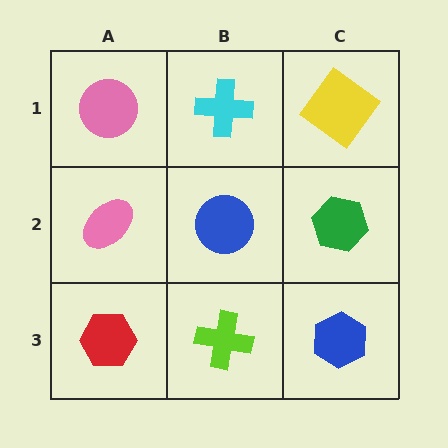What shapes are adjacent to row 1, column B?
A blue circle (row 2, column B), a pink circle (row 1, column A), a yellow diamond (row 1, column C).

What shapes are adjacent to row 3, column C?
A green hexagon (row 2, column C), a lime cross (row 3, column B).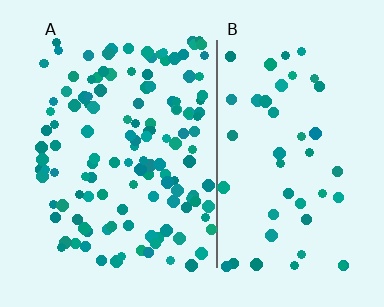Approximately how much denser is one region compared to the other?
Approximately 2.8× — region A over region B.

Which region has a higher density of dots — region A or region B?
A (the left).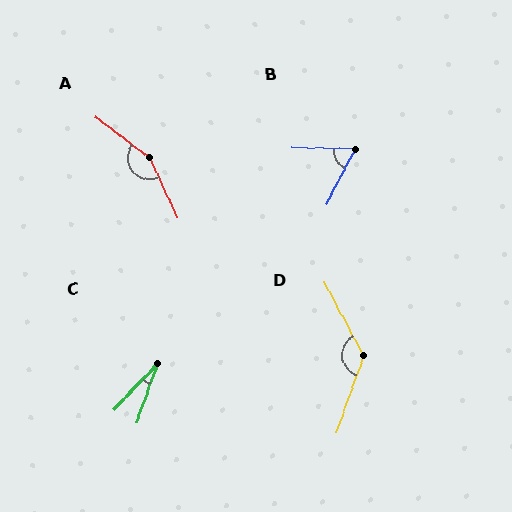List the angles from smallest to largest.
C (24°), B (63°), D (133°), A (152°).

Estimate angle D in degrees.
Approximately 133 degrees.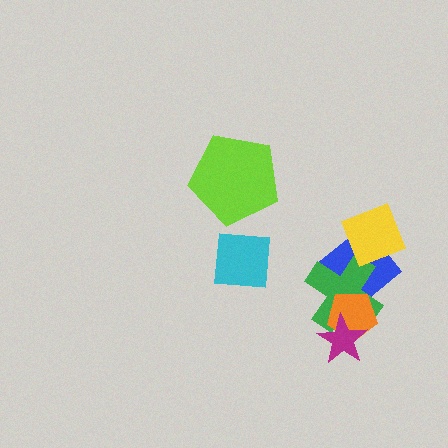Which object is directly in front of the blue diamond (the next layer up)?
The green cross is directly in front of the blue diamond.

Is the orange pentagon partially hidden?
Yes, it is partially covered by another shape.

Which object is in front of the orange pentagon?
The magenta star is in front of the orange pentagon.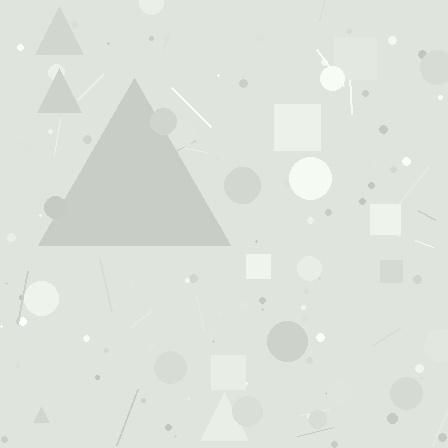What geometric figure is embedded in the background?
A triangle is embedded in the background.